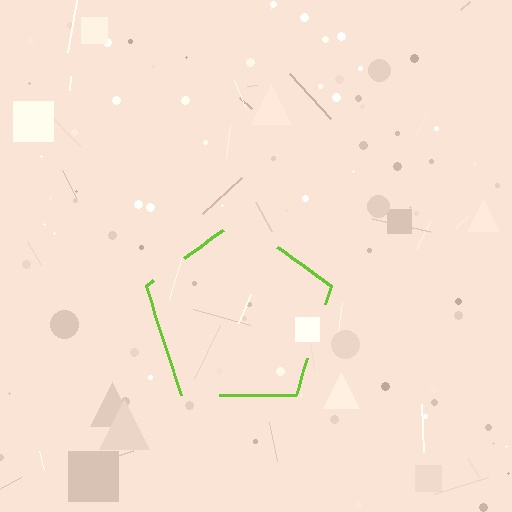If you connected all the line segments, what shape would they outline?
They would outline a pentagon.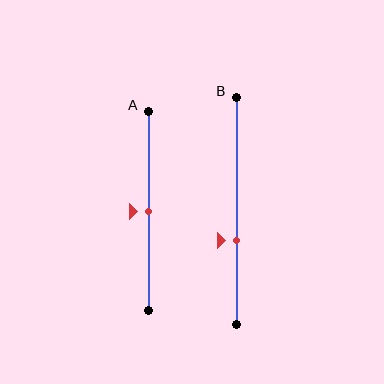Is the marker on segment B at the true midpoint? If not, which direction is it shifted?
No, the marker on segment B is shifted downward by about 13% of the segment length.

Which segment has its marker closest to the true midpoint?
Segment A has its marker closest to the true midpoint.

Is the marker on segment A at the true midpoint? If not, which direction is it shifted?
Yes, the marker on segment A is at the true midpoint.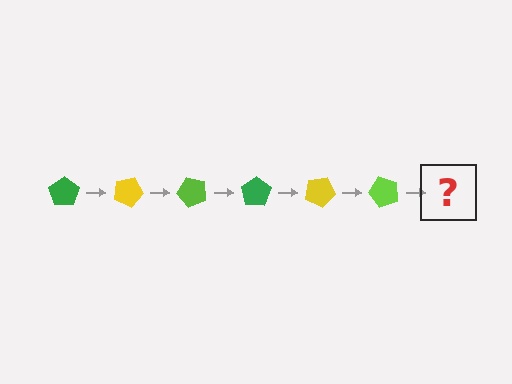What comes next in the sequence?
The next element should be a green pentagon, rotated 150 degrees from the start.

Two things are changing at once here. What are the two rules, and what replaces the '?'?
The two rules are that it rotates 25 degrees each step and the color cycles through green, yellow, and lime. The '?' should be a green pentagon, rotated 150 degrees from the start.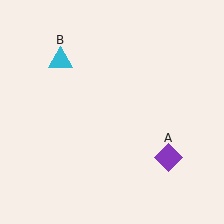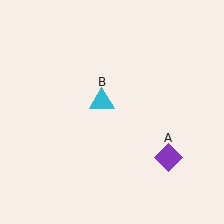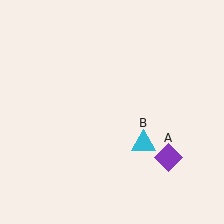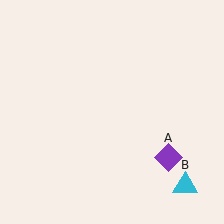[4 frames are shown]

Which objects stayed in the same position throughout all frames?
Purple diamond (object A) remained stationary.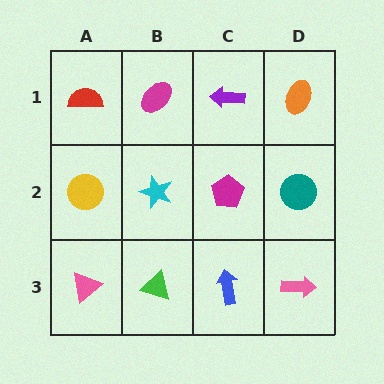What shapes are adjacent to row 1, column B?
A cyan star (row 2, column B), a red semicircle (row 1, column A), a purple arrow (row 1, column C).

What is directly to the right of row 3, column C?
A pink arrow.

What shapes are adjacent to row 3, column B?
A cyan star (row 2, column B), a pink triangle (row 3, column A), a blue arrow (row 3, column C).